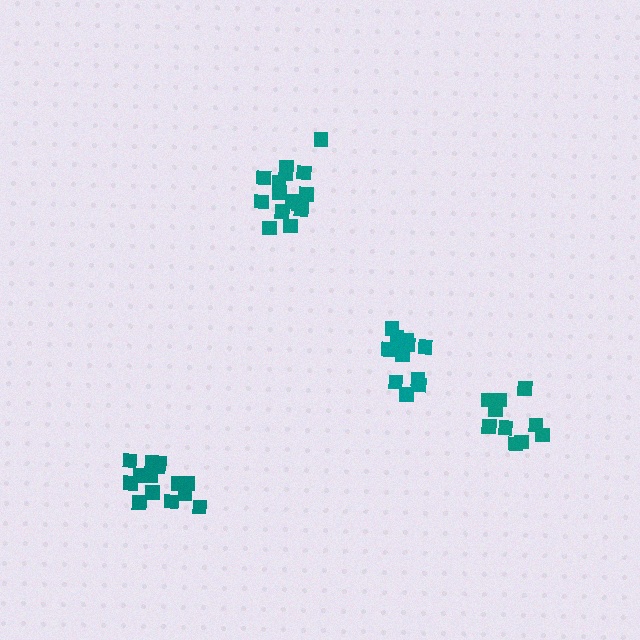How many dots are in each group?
Group 1: 15 dots, Group 2: 14 dots, Group 3: 10 dots, Group 4: 13 dots (52 total).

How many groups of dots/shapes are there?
There are 4 groups.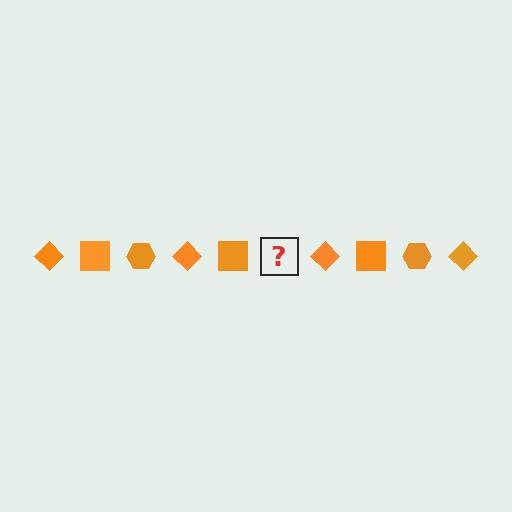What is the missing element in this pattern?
The missing element is an orange hexagon.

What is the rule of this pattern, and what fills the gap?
The rule is that the pattern cycles through diamond, square, hexagon shapes in orange. The gap should be filled with an orange hexagon.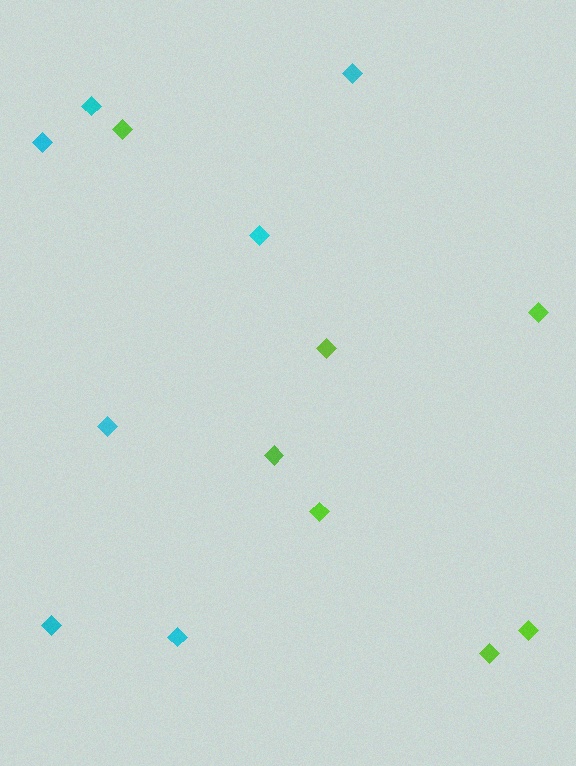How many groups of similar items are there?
There are 2 groups: one group of cyan diamonds (7) and one group of lime diamonds (7).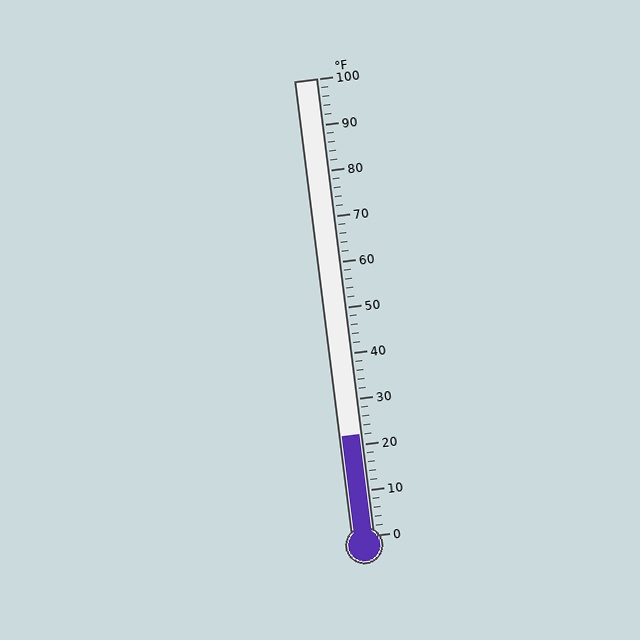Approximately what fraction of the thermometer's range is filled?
The thermometer is filled to approximately 20% of its range.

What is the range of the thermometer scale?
The thermometer scale ranges from 0°F to 100°F.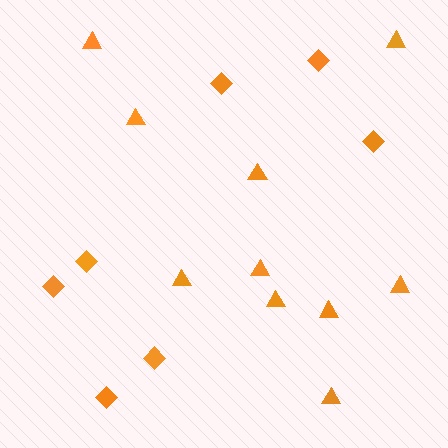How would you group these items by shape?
There are 2 groups: one group of diamonds (7) and one group of triangles (10).